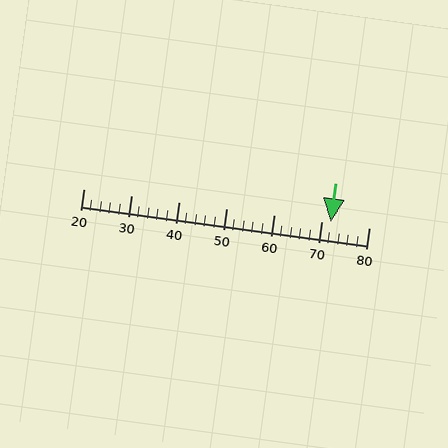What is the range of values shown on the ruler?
The ruler shows values from 20 to 80.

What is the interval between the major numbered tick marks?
The major tick marks are spaced 10 units apart.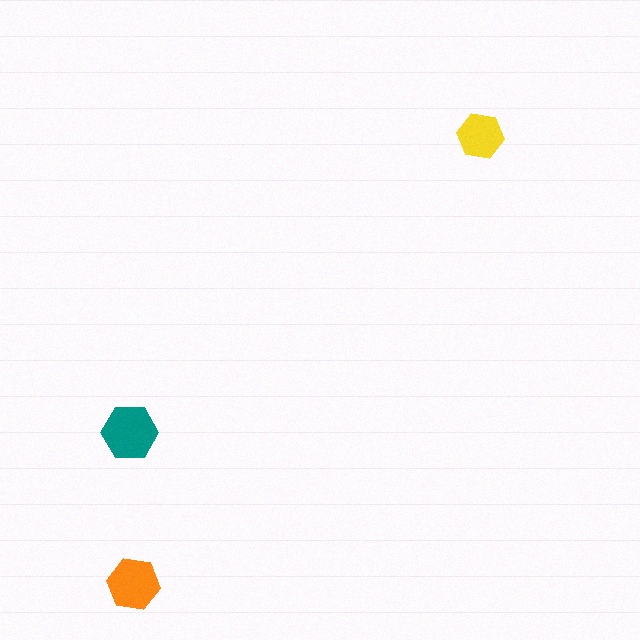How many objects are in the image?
There are 3 objects in the image.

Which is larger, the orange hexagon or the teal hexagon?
The teal one.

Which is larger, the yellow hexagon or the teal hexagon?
The teal one.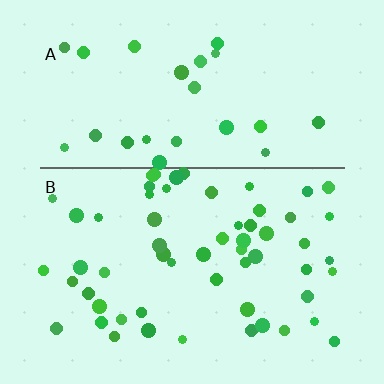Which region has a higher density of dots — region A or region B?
B (the bottom).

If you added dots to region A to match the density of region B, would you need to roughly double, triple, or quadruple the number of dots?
Approximately double.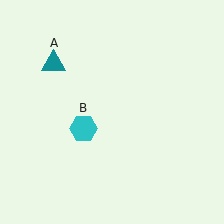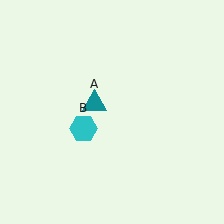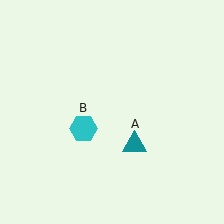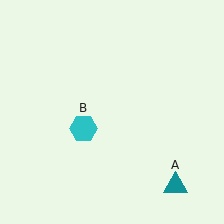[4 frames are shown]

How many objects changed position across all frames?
1 object changed position: teal triangle (object A).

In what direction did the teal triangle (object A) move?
The teal triangle (object A) moved down and to the right.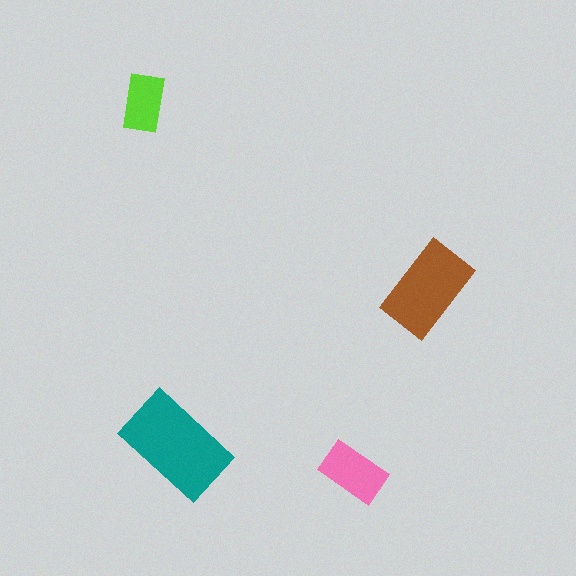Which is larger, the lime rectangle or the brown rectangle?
The brown one.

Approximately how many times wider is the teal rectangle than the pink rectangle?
About 1.5 times wider.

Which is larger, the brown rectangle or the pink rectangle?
The brown one.